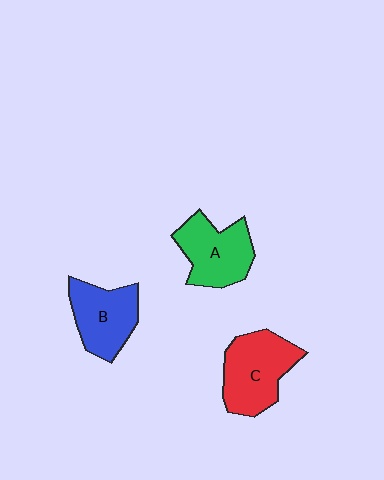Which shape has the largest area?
Shape C (red).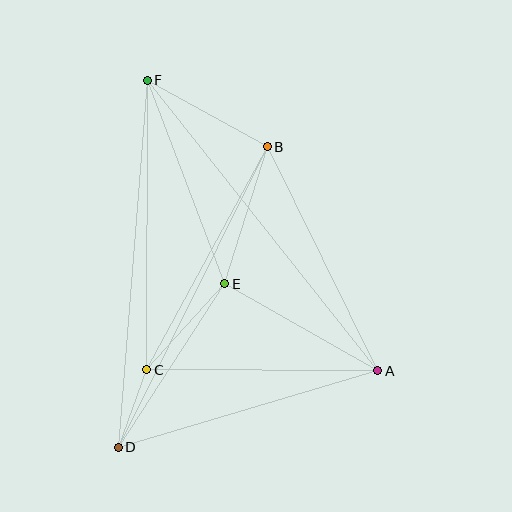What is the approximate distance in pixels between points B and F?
The distance between B and F is approximately 137 pixels.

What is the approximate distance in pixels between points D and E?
The distance between D and E is approximately 195 pixels.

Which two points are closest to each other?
Points C and D are closest to each other.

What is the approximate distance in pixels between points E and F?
The distance between E and F is approximately 218 pixels.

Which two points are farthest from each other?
Points A and F are farthest from each other.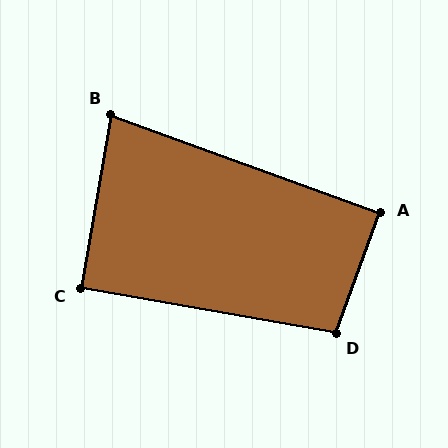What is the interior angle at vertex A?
Approximately 90 degrees (approximately right).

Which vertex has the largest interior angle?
D, at approximately 100 degrees.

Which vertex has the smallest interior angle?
B, at approximately 80 degrees.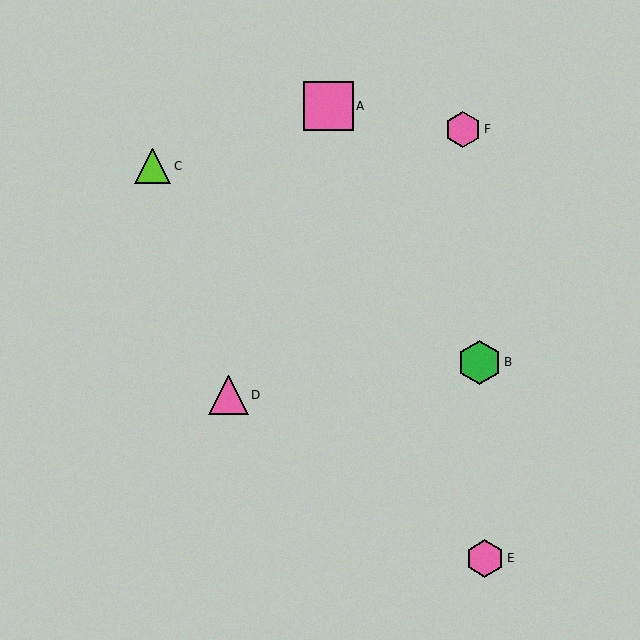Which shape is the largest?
The pink square (labeled A) is the largest.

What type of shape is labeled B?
Shape B is a green hexagon.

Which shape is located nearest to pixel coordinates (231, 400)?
The pink triangle (labeled D) at (229, 395) is nearest to that location.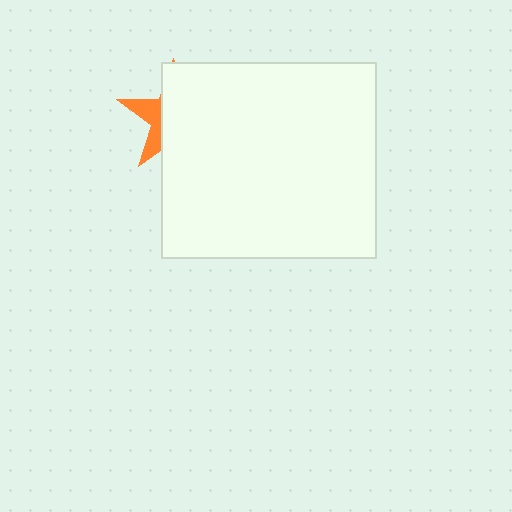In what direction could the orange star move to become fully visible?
The orange star could move left. That would shift it out from behind the white rectangle entirely.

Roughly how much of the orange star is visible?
A small part of it is visible (roughly 30%).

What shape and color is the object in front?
The object in front is a white rectangle.